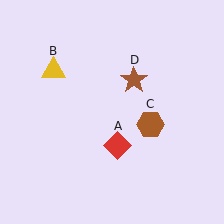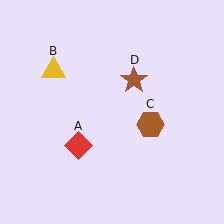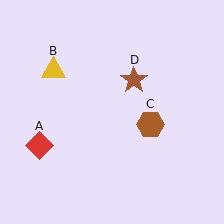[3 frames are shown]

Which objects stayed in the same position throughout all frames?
Yellow triangle (object B) and brown hexagon (object C) and brown star (object D) remained stationary.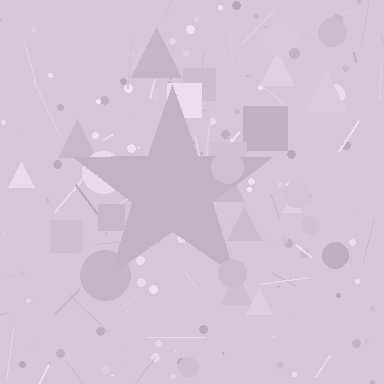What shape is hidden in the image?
A star is hidden in the image.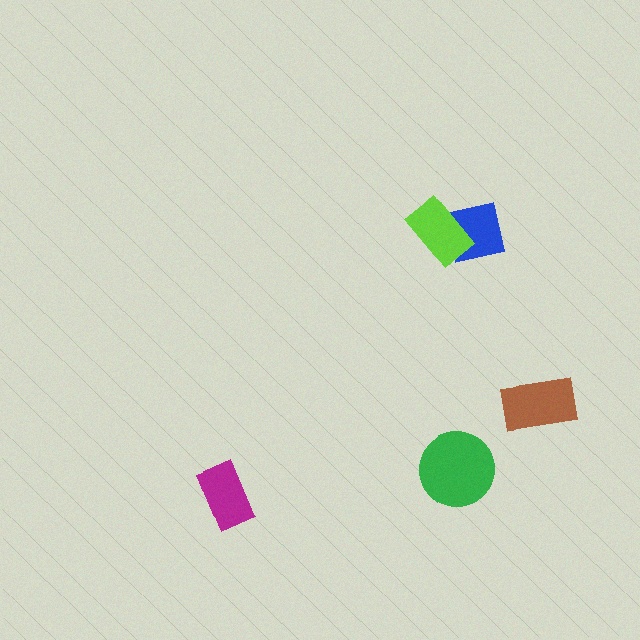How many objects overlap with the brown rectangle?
0 objects overlap with the brown rectangle.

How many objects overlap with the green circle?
0 objects overlap with the green circle.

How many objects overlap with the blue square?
1 object overlaps with the blue square.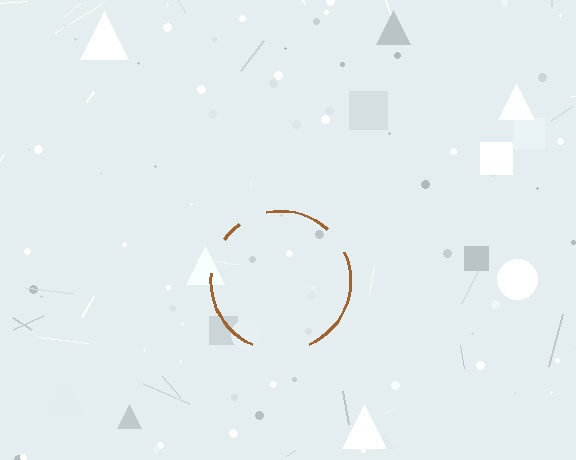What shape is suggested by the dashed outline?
The dashed outline suggests a circle.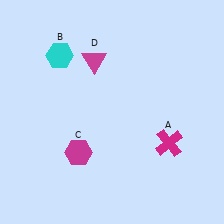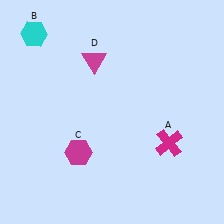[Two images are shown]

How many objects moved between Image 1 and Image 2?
1 object moved between the two images.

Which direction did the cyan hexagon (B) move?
The cyan hexagon (B) moved left.